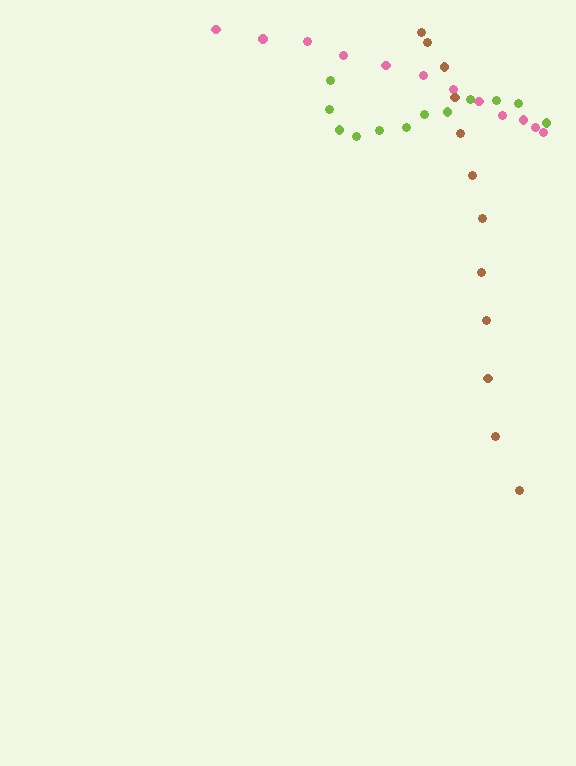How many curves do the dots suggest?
There are 3 distinct paths.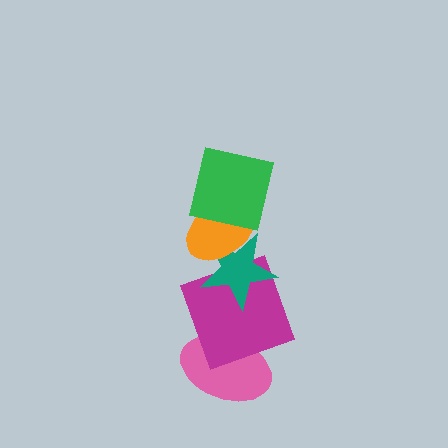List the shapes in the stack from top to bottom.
From top to bottom: the green square, the orange ellipse, the teal star, the magenta square, the pink ellipse.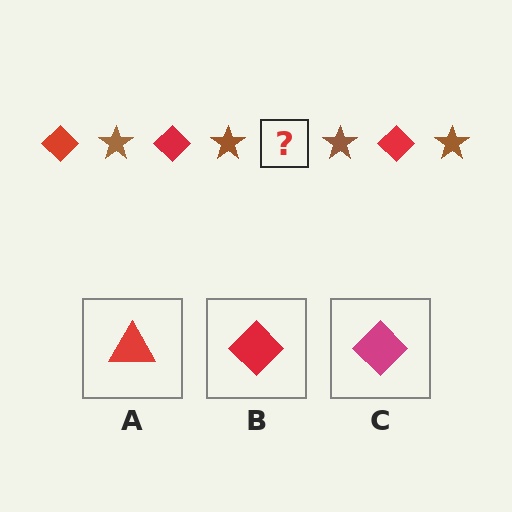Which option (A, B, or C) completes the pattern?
B.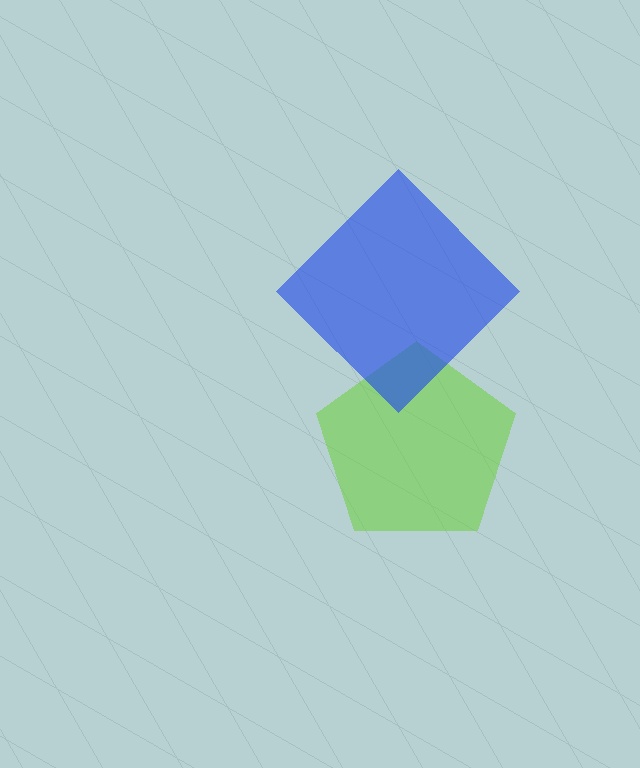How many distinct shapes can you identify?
There are 2 distinct shapes: a lime pentagon, a blue diamond.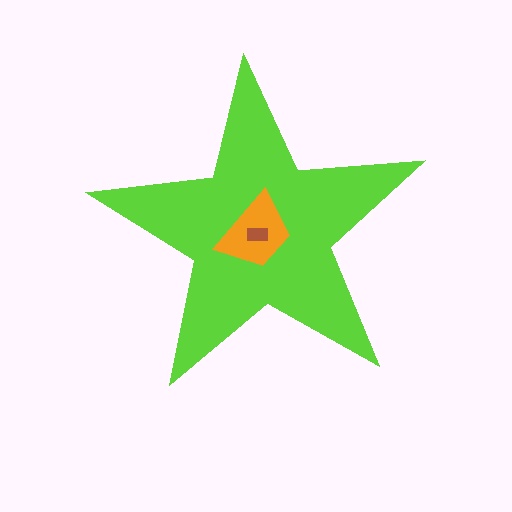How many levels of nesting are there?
3.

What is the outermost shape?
The lime star.